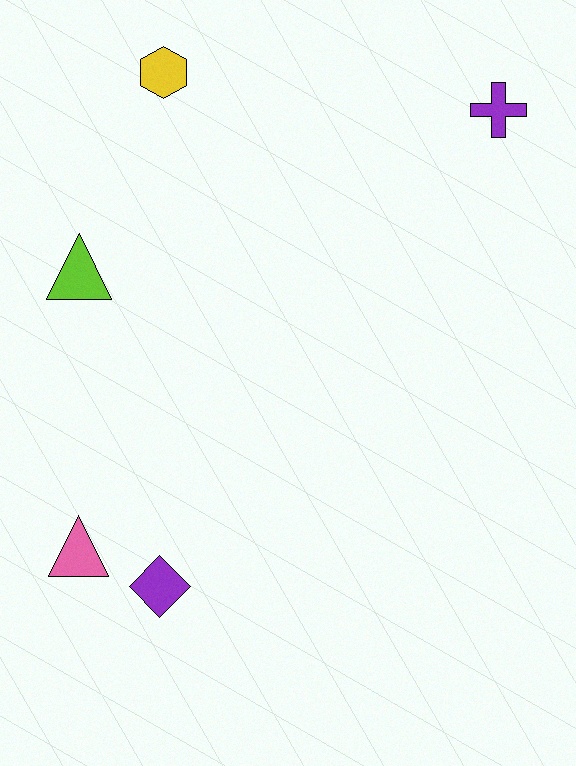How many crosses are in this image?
There is 1 cross.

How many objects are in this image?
There are 5 objects.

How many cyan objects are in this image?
There are no cyan objects.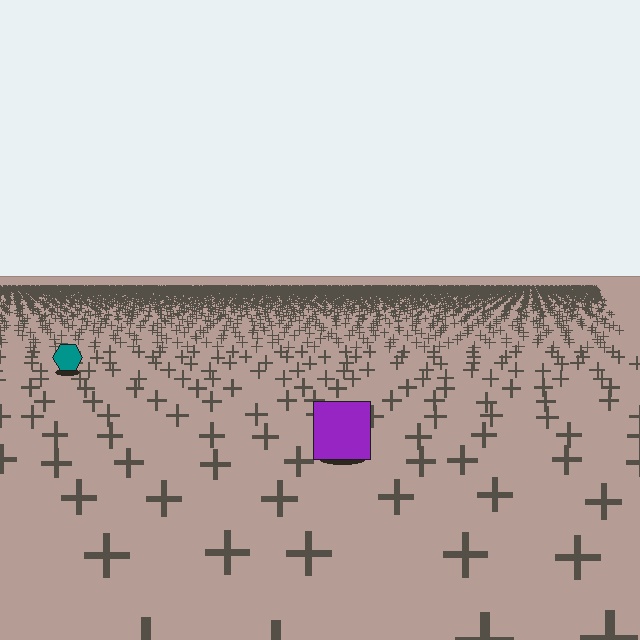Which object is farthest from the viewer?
The teal hexagon is farthest from the viewer. It appears smaller and the ground texture around it is denser.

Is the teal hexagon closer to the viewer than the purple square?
No. The purple square is closer — you can tell from the texture gradient: the ground texture is coarser near it.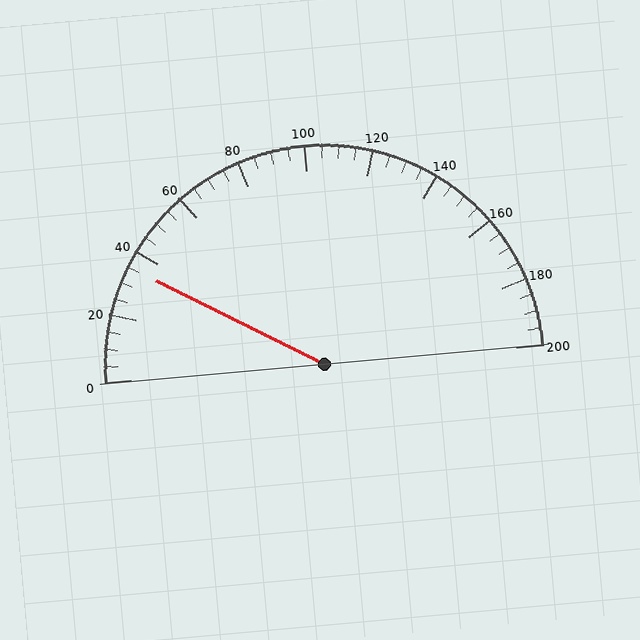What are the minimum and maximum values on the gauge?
The gauge ranges from 0 to 200.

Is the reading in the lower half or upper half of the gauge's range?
The reading is in the lower half of the range (0 to 200).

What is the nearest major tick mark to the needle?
The nearest major tick mark is 40.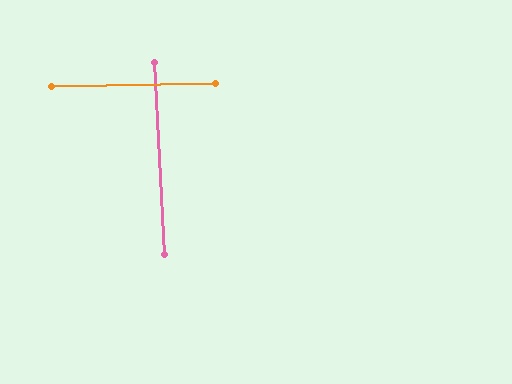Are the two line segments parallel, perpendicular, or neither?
Perpendicular — they meet at approximately 88°.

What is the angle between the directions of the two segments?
Approximately 88 degrees.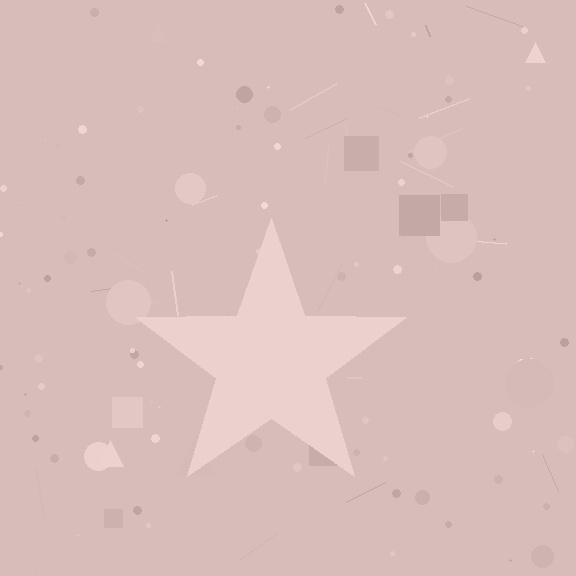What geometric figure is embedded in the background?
A star is embedded in the background.